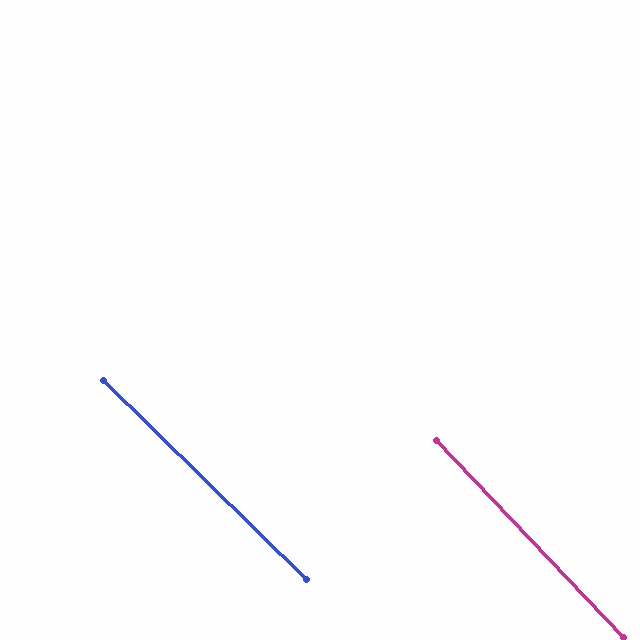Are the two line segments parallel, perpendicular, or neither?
Parallel — their directions differ by only 1.8°.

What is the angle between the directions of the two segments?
Approximately 2 degrees.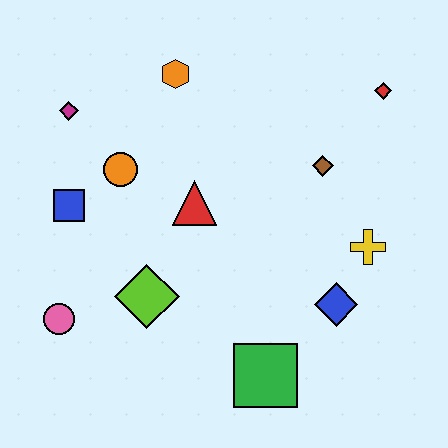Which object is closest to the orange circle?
The blue square is closest to the orange circle.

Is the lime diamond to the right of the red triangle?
No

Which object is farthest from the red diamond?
The pink circle is farthest from the red diamond.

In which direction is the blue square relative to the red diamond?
The blue square is to the left of the red diamond.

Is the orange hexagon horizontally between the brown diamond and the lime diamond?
Yes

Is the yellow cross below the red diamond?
Yes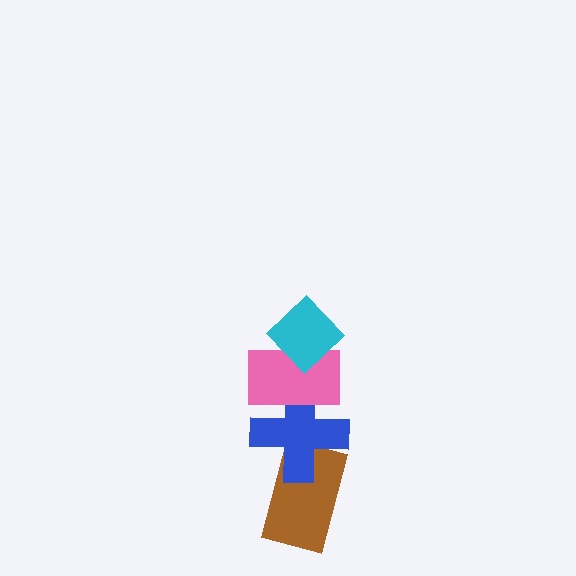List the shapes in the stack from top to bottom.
From top to bottom: the cyan diamond, the pink rectangle, the blue cross, the brown rectangle.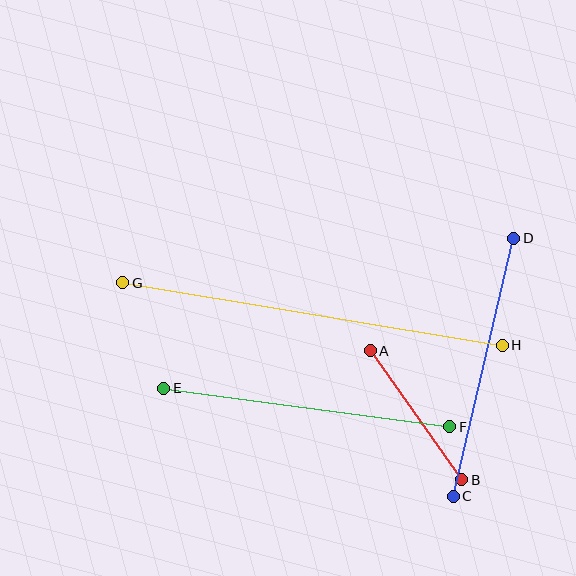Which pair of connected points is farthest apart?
Points G and H are farthest apart.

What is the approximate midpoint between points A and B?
The midpoint is at approximately (416, 415) pixels.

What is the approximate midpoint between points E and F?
The midpoint is at approximately (307, 408) pixels.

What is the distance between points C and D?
The distance is approximately 265 pixels.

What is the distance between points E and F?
The distance is approximately 289 pixels.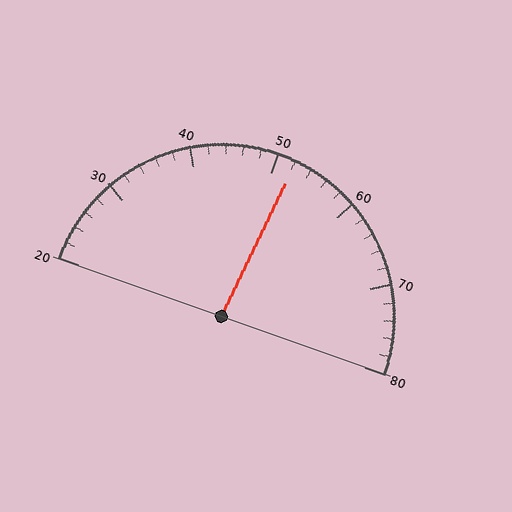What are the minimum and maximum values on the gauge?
The gauge ranges from 20 to 80.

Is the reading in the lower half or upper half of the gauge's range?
The reading is in the upper half of the range (20 to 80).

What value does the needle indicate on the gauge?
The needle indicates approximately 52.